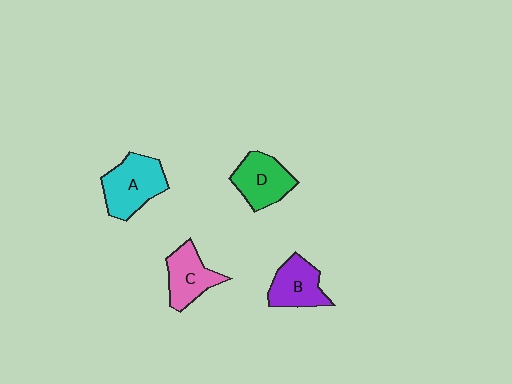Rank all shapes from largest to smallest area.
From largest to smallest: A (cyan), D (green), B (purple), C (pink).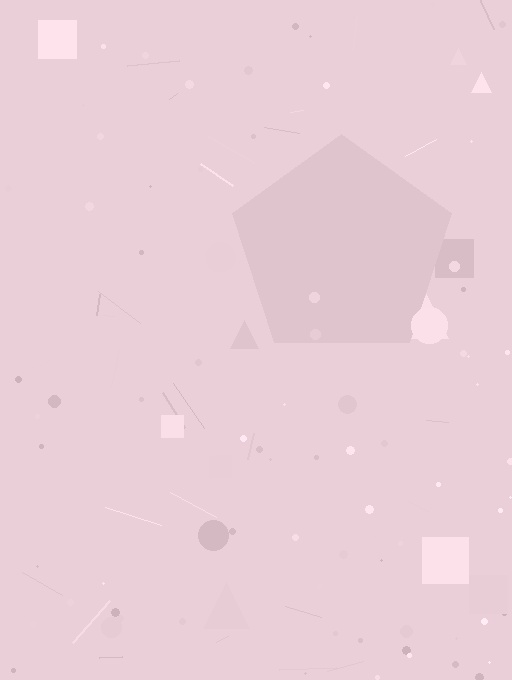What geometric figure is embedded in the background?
A pentagon is embedded in the background.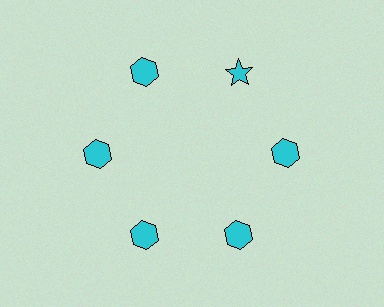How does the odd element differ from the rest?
It has a different shape: star instead of hexagon.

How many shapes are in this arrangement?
There are 6 shapes arranged in a ring pattern.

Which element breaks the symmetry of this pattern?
The cyan star at roughly the 1 o'clock position breaks the symmetry. All other shapes are cyan hexagons.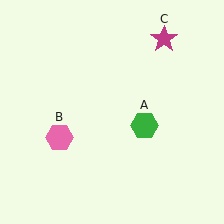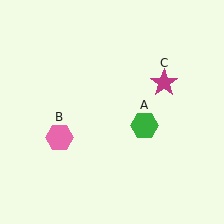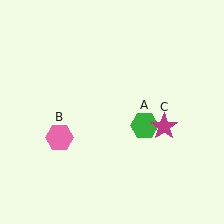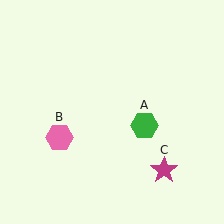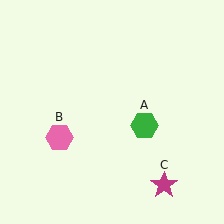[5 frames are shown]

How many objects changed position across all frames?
1 object changed position: magenta star (object C).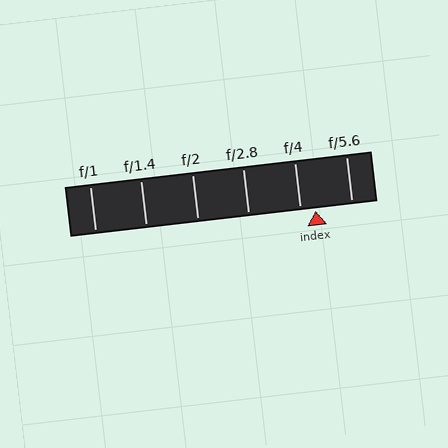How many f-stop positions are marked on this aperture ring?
There are 6 f-stop positions marked.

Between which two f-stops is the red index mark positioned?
The index mark is between f/4 and f/5.6.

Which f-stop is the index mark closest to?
The index mark is closest to f/4.